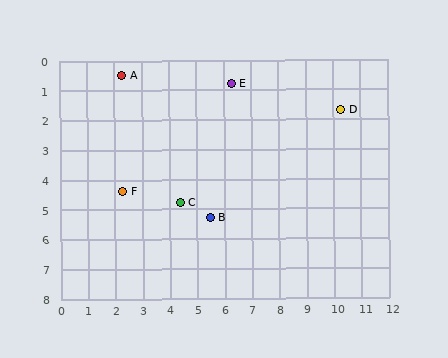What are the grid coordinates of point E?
Point E is at approximately (6.3, 0.8).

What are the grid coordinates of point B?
Point B is at approximately (5.5, 5.3).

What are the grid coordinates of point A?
Point A is at approximately (2.3, 0.5).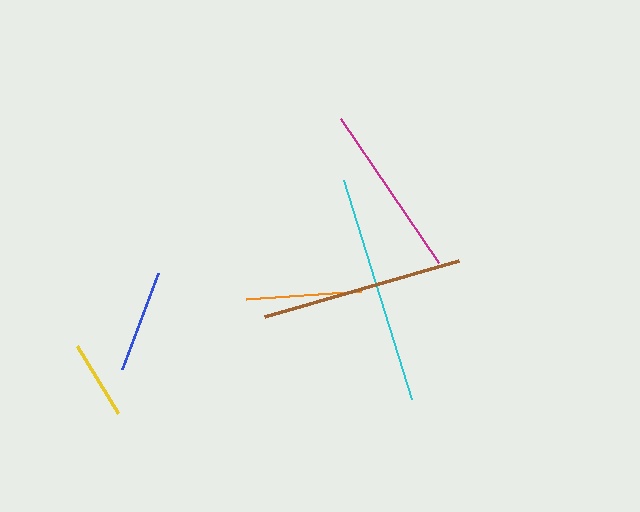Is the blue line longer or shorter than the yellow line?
The blue line is longer than the yellow line.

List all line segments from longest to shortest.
From longest to shortest: cyan, brown, magenta, orange, blue, yellow.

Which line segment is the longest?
The cyan line is the longest at approximately 229 pixels.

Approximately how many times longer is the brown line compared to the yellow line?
The brown line is approximately 2.6 times the length of the yellow line.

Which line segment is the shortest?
The yellow line is the shortest at approximately 79 pixels.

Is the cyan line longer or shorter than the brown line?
The cyan line is longer than the brown line.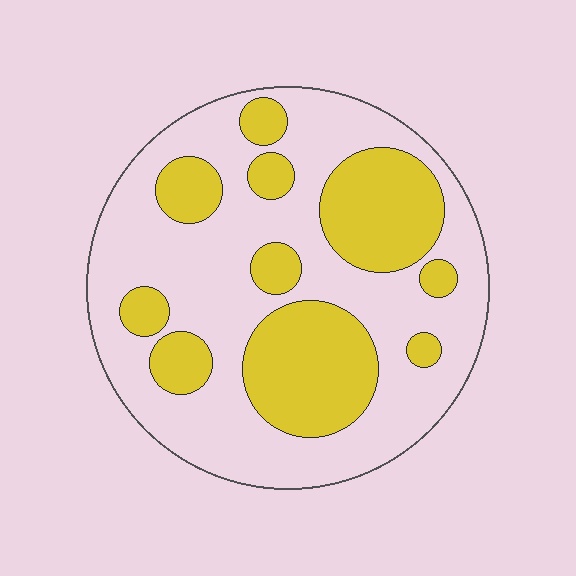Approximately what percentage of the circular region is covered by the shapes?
Approximately 35%.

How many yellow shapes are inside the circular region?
10.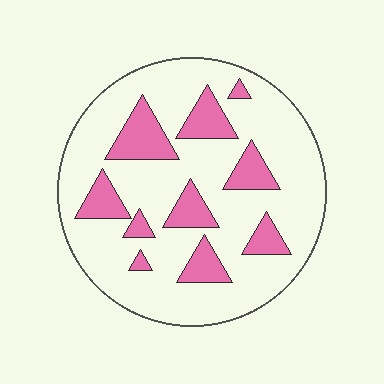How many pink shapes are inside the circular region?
10.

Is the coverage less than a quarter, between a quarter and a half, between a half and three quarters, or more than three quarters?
Less than a quarter.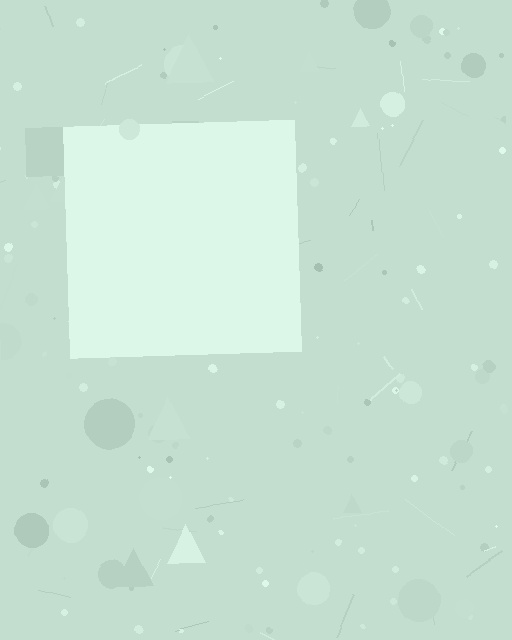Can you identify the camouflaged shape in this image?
The camouflaged shape is a square.